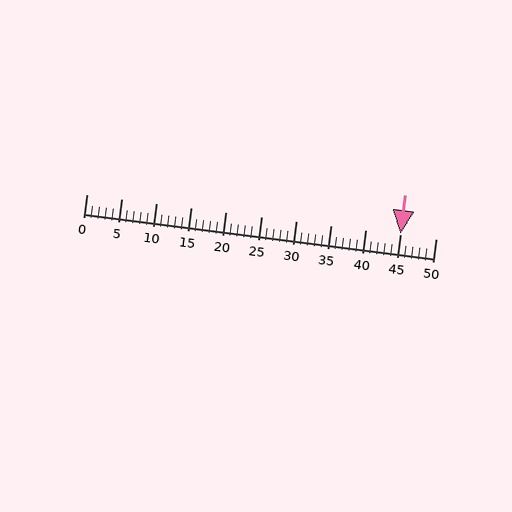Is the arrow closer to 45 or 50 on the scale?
The arrow is closer to 45.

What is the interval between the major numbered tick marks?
The major tick marks are spaced 5 units apart.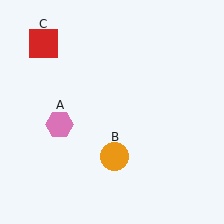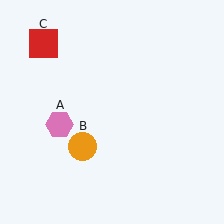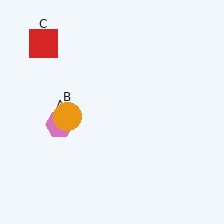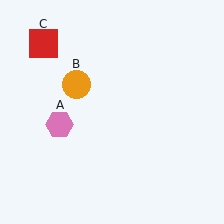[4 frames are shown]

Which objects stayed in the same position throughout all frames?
Pink hexagon (object A) and red square (object C) remained stationary.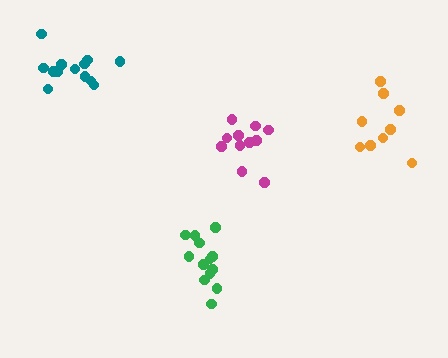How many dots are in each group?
Group 1: 9 dots, Group 2: 13 dots, Group 3: 11 dots, Group 4: 13 dots (46 total).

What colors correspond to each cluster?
The clusters are colored: orange, teal, magenta, green.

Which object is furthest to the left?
The teal cluster is leftmost.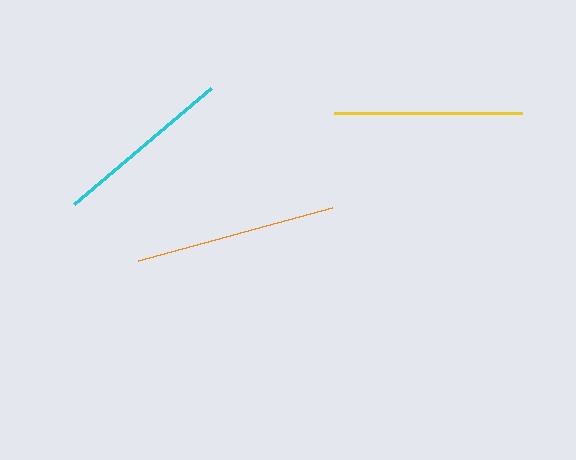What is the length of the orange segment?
The orange segment is approximately 201 pixels long.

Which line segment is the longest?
The orange line is the longest at approximately 201 pixels.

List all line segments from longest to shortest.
From longest to shortest: orange, yellow, cyan.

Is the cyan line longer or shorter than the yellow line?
The yellow line is longer than the cyan line.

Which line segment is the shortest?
The cyan line is the shortest at approximately 180 pixels.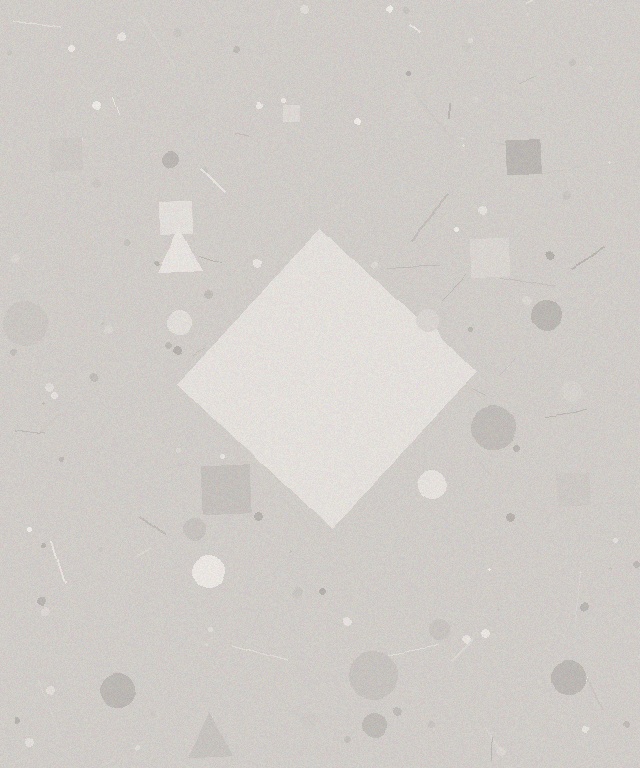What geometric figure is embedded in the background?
A diamond is embedded in the background.